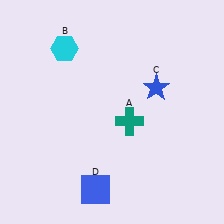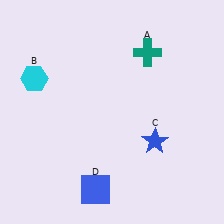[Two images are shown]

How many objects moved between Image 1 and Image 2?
3 objects moved between the two images.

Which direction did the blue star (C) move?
The blue star (C) moved down.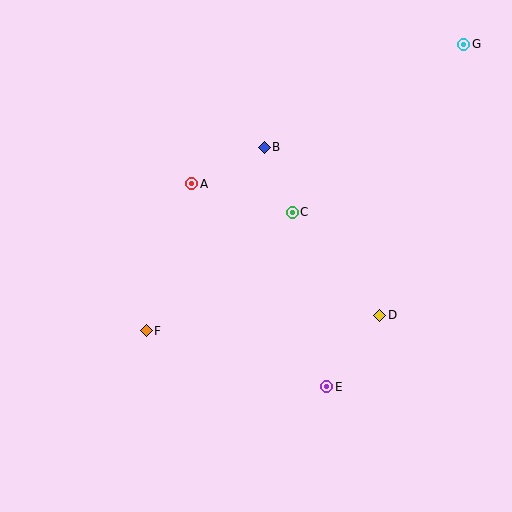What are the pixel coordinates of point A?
Point A is at (192, 184).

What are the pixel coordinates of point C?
Point C is at (292, 212).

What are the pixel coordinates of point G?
Point G is at (464, 44).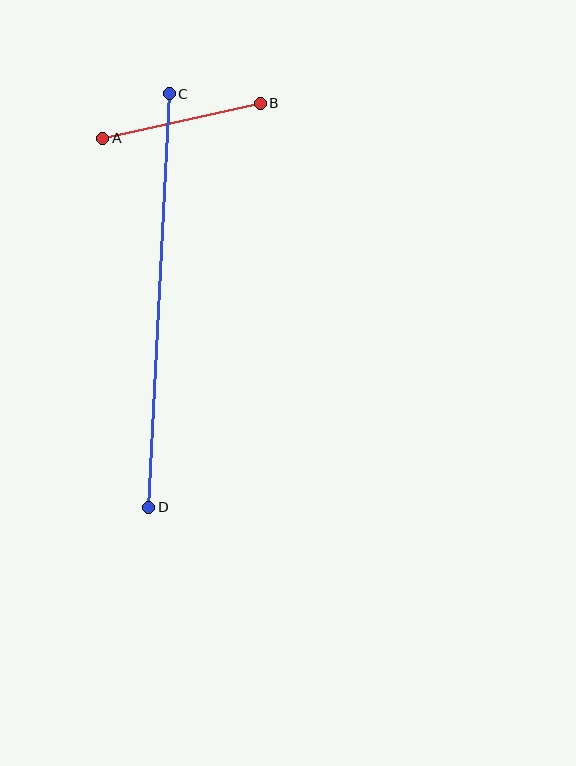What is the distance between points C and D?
The distance is approximately 414 pixels.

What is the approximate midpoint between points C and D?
The midpoint is at approximately (159, 301) pixels.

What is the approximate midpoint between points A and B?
The midpoint is at approximately (181, 121) pixels.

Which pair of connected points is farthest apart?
Points C and D are farthest apart.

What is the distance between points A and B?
The distance is approximately 161 pixels.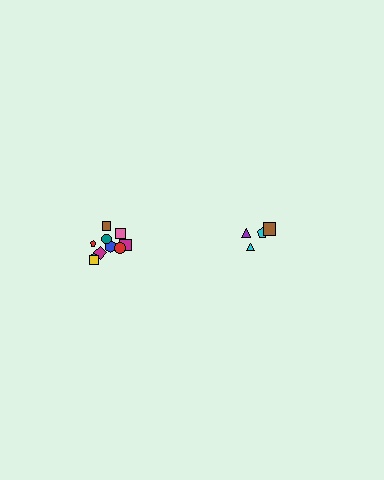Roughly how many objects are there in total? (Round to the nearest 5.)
Roughly 15 objects in total.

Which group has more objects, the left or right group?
The left group.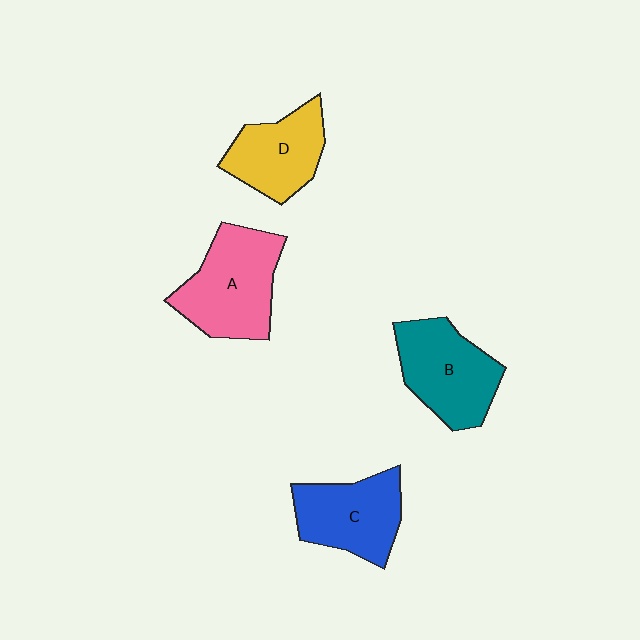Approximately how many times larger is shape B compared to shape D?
Approximately 1.2 times.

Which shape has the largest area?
Shape A (pink).